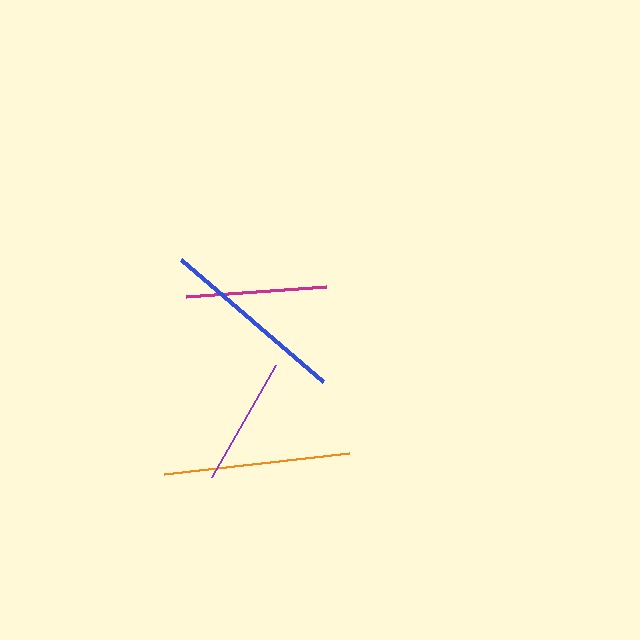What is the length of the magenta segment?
The magenta segment is approximately 140 pixels long.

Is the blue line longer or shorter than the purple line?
The blue line is longer than the purple line.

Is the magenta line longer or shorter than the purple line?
The magenta line is longer than the purple line.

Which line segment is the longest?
The blue line is the longest at approximately 187 pixels.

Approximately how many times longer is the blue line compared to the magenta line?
The blue line is approximately 1.3 times the length of the magenta line.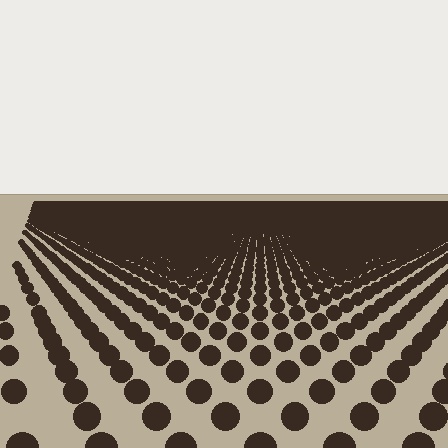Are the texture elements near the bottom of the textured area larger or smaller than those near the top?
Larger. Near the bottom, elements are closer to the viewer and appear at a bigger on-screen size.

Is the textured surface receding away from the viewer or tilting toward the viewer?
The surface is receding away from the viewer. Texture elements get smaller and denser toward the top.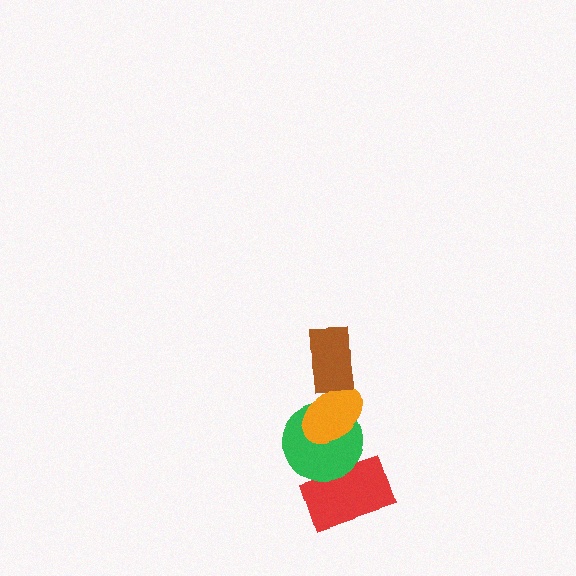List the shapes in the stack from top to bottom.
From top to bottom: the brown rectangle, the orange ellipse, the green circle, the red rectangle.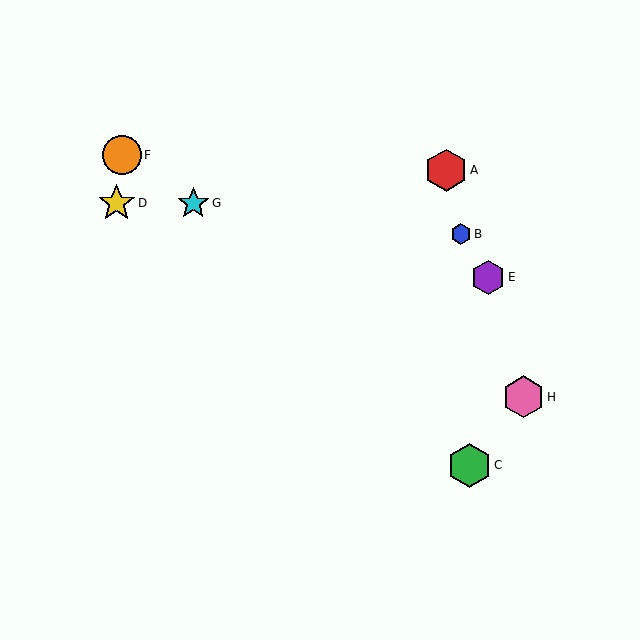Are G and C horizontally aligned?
No, G is at y≈203 and C is at y≈465.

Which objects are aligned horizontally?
Objects D, G are aligned horizontally.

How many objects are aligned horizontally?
2 objects (D, G) are aligned horizontally.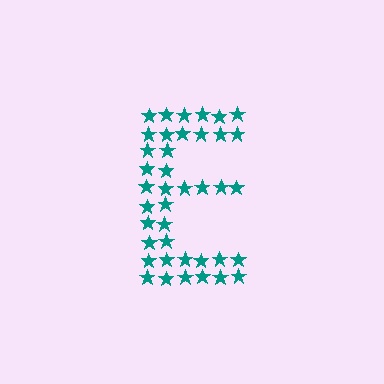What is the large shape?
The large shape is the letter E.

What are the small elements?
The small elements are stars.